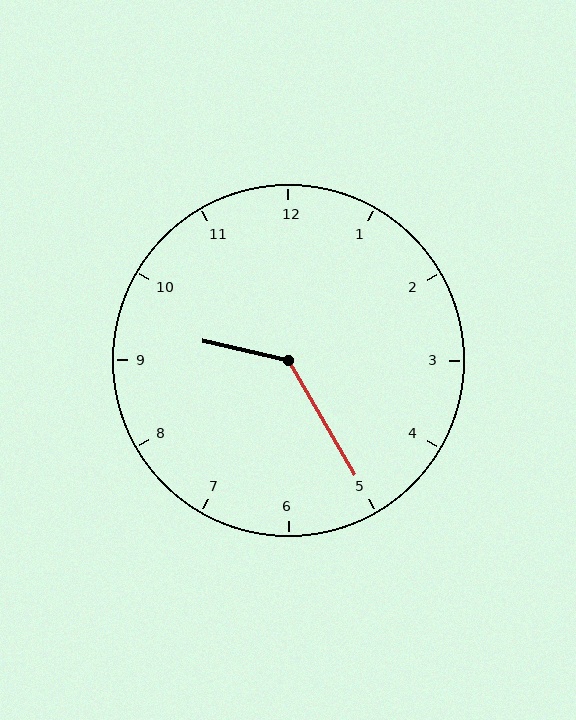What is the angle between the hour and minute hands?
Approximately 132 degrees.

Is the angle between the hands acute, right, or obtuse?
It is obtuse.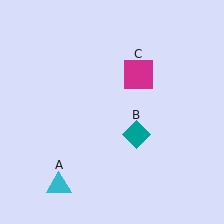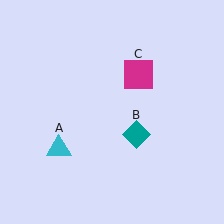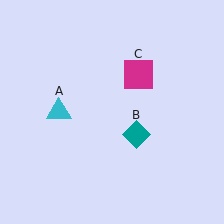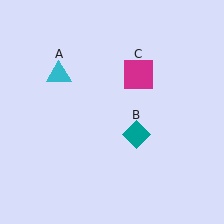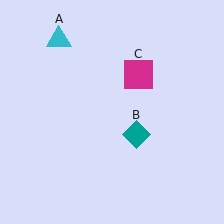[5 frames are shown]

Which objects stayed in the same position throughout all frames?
Teal diamond (object B) and magenta square (object C) remained stationary.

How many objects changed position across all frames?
1 object changed position: cyan triangle (object A).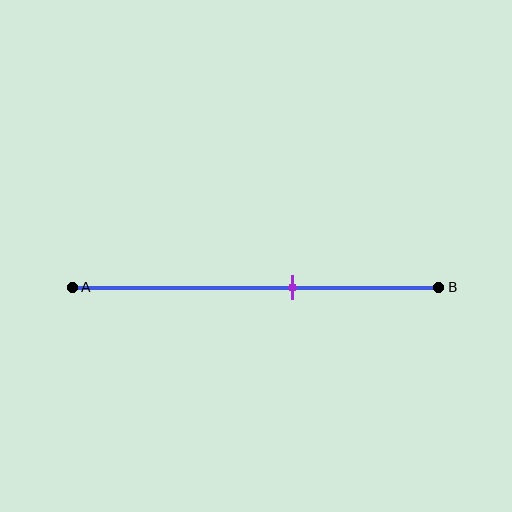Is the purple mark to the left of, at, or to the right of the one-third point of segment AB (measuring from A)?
The purple mark is to the right of the one-third point of segment AB.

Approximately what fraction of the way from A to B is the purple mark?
The purple mark is approximately 60% of the way from A to B.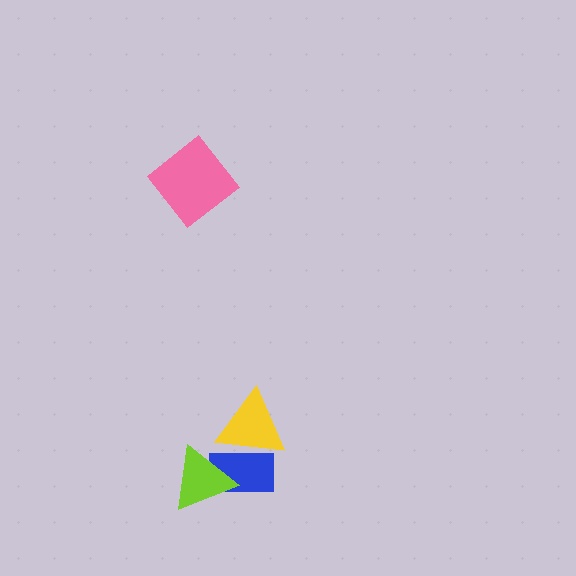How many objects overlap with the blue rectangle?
2 objects overlap with the blue rectangle.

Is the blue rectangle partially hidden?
Yes, it is partially covered by another shape.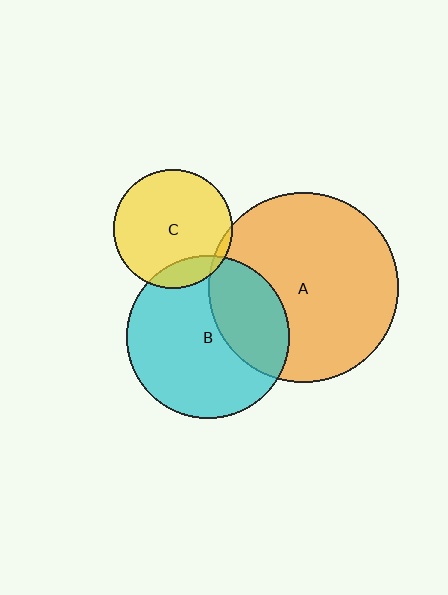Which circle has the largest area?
Circle A (orange).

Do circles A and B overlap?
Yes.